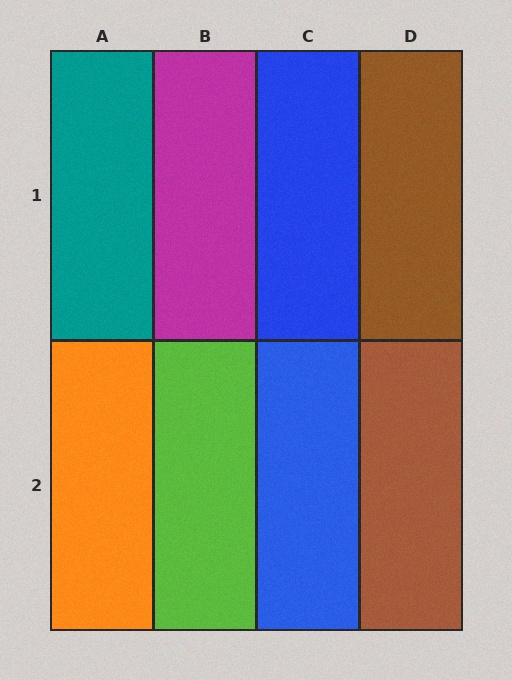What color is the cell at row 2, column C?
Blue.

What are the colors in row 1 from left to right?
Teal, magenta, blue, brown.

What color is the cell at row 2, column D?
Brown.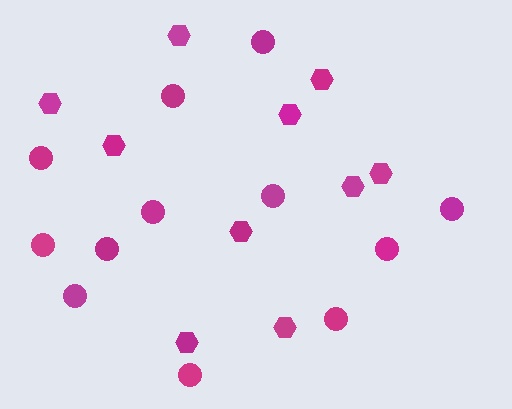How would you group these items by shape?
There are 2 groups: one group of circles (12) and one group of hexagons (10).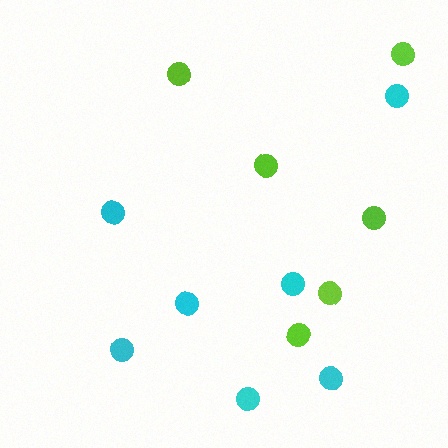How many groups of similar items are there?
There are 2 groups: one group of lime circles (6) and one group of cyan circles (7).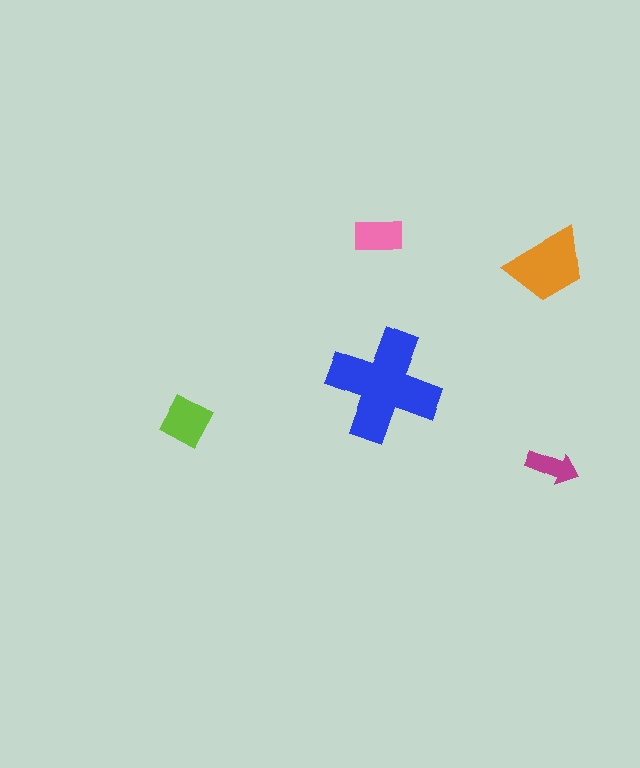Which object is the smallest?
The magenta arrow.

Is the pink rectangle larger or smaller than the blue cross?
Smaller.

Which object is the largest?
The blue cross.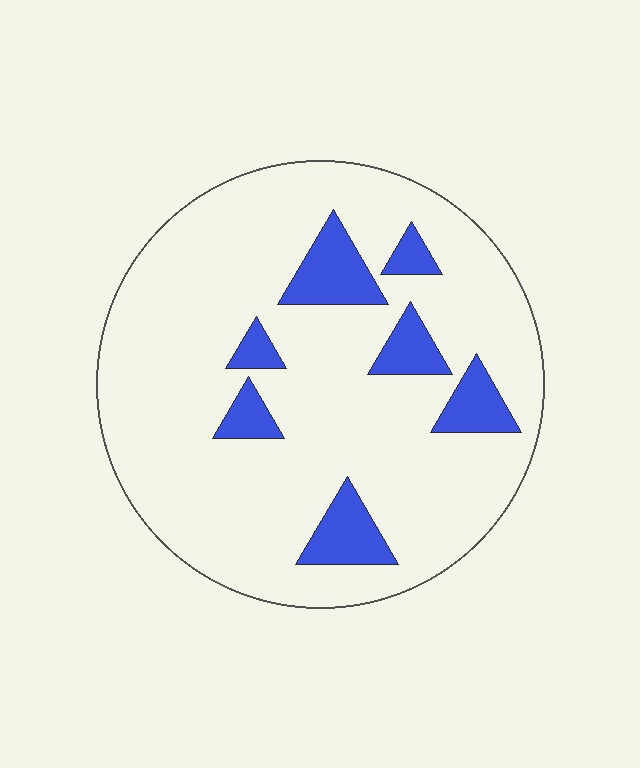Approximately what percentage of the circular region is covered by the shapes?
Approximately 15%.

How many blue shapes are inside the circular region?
7.